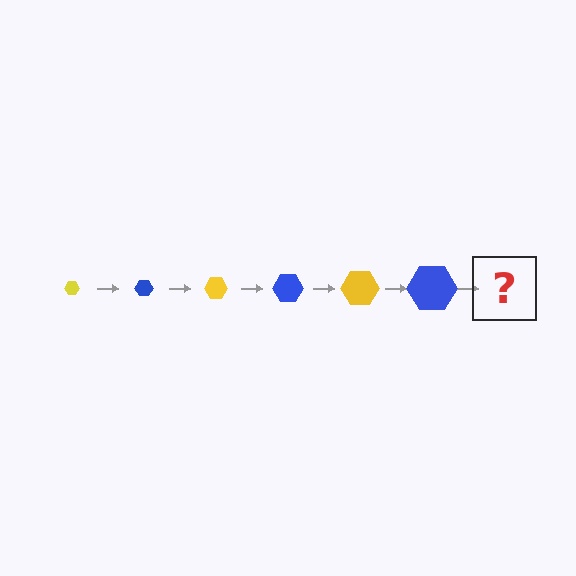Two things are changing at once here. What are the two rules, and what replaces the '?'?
The two rules are that the hexagon grows larger each step and the color cycles through yellow and blue. The '?' should be a yellow hexagon, larger than the previous one.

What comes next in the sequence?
The next element should be a yellow hexagon, larger than the previous one.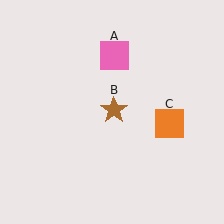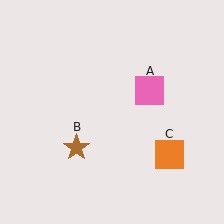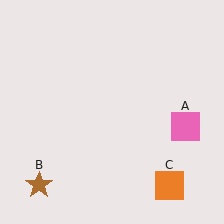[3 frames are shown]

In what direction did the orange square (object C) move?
The orange square (object C) moved down.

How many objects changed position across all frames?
3 objects changed position: pink square (object A), brown star (object B), orange square (object C).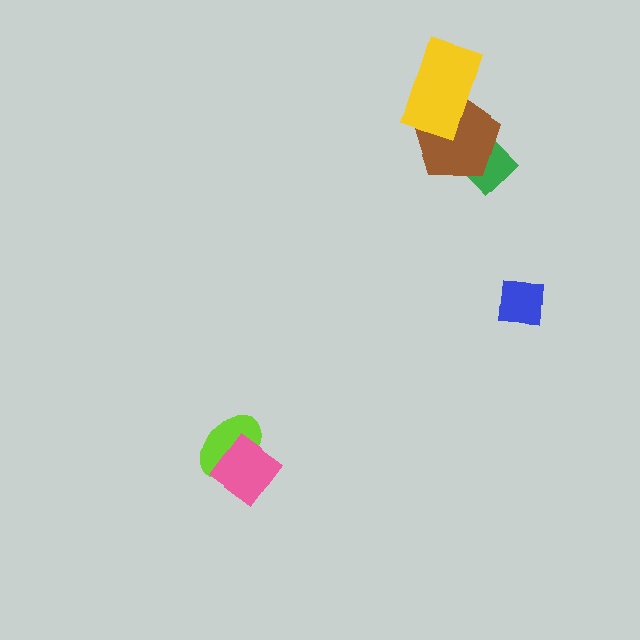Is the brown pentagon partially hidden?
Yes, it is partially covered by another shape.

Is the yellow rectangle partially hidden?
No, no other shape covers it.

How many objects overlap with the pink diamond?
1 object overlaps with the pink diamond.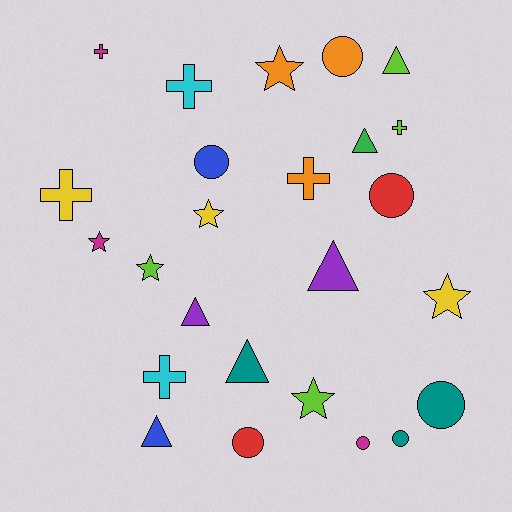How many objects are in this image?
There are 25 objects.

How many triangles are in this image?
There are 6 triangles.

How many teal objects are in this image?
There are 3 teal objects.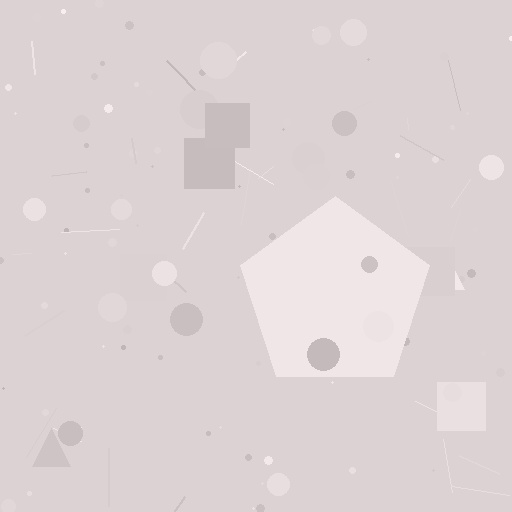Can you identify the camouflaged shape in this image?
The camouflaged shape is a pentagon.